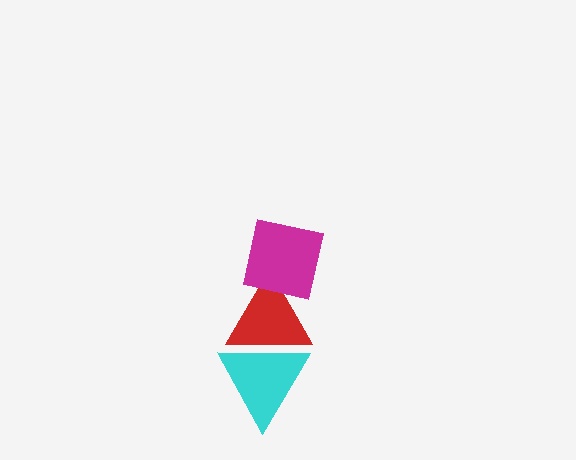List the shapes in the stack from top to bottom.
From top to bottom: the magenta square, the red triangle, the cyan triangle.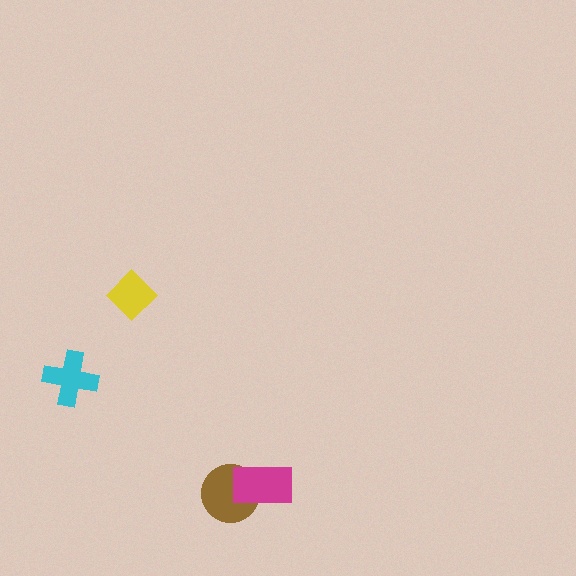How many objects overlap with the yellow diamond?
0 objects overlap with the yellow diamond.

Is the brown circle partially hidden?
Yes, it is partially covered by another shape.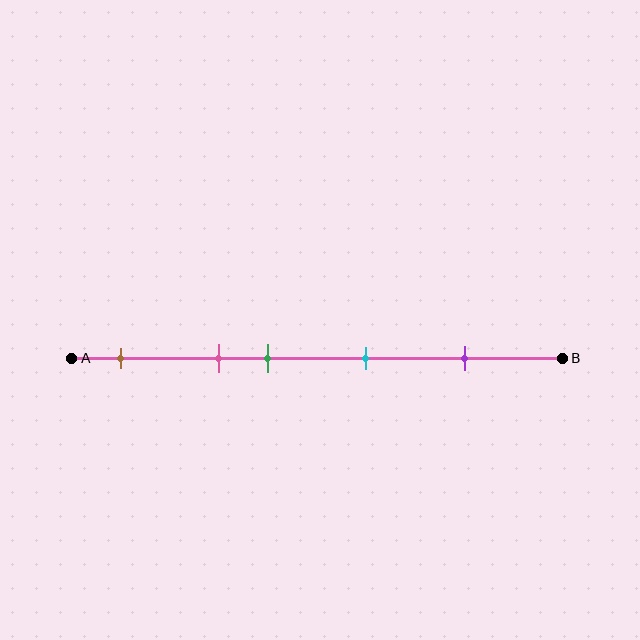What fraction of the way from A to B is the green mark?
The green mark is approximately 40% (0.4) of the way from A to B.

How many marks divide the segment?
There are 5 marks dividing the segment.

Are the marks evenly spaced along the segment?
No, the marks are not evenly spaced.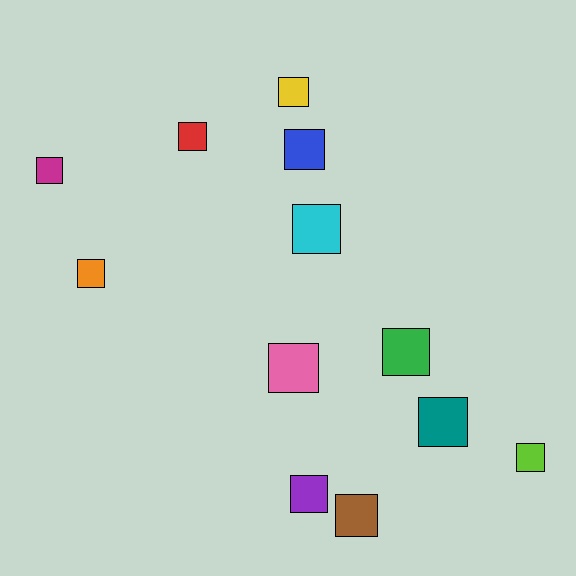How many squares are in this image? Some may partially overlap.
There are 12 squares.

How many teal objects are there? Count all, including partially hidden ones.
There is 1 teal object.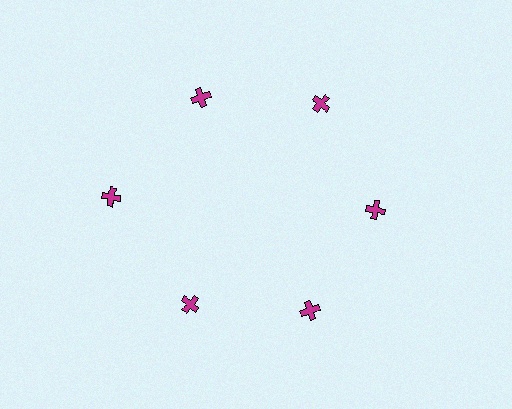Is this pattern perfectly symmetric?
No. The 6 magenta crosses are arranged in a ring, but one element near the 9 o'clock position is pushed outward from the center, breaking the 6-fold rotational symmetry.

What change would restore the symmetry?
The symmetry would be restored by moving it inward, back onto the ring so that all 6 crosses sit at equal angles and equal distance from the center.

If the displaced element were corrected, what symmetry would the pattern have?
It would have 6-fold rotational symmetry — the pattern would map onto itself every 60 degrees.